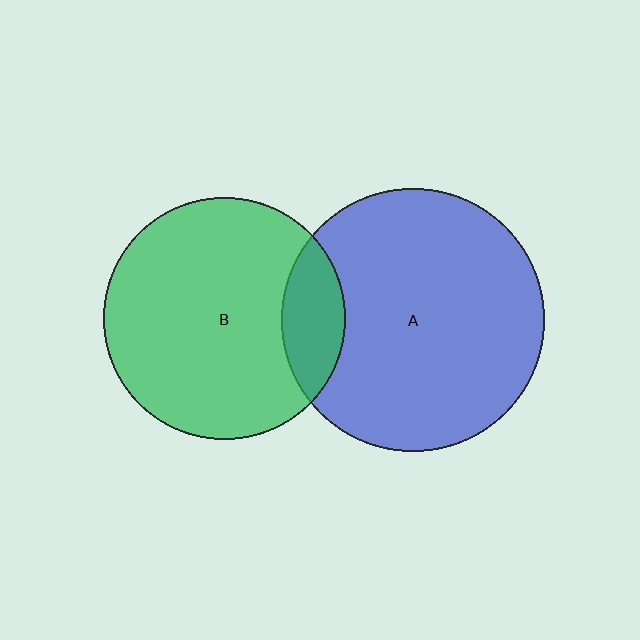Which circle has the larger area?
Circle A (blue).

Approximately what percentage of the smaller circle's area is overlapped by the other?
Approximately 15%.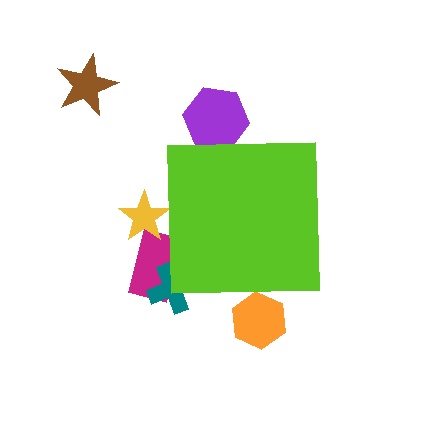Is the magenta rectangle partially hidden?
Yes, the magenta rectangle is partially hidden behind the lime square.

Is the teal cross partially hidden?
Yes, the teal cross is partially hidden behind the lime square.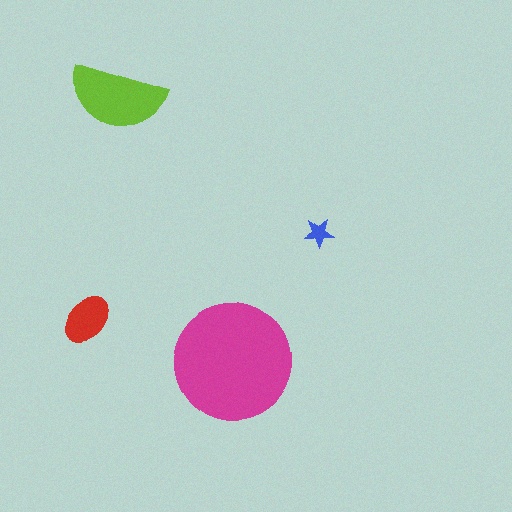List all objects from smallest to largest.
The blue star, the red ellipse, the lime semicircle, the magenta circle.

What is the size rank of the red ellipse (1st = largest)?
3rd.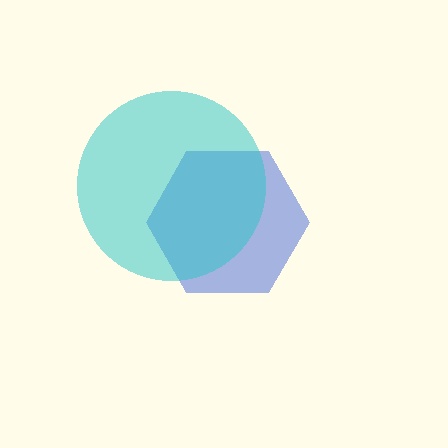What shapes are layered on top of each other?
The layered shapes are: a blue hexagon, a cyan circle.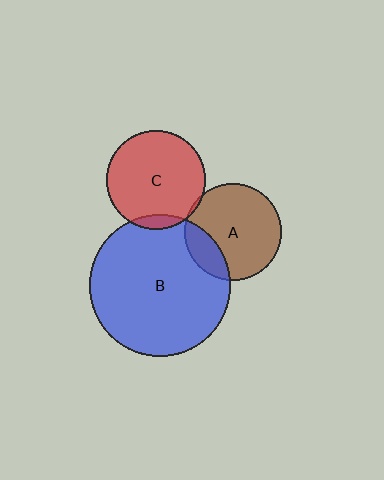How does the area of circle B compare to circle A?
Approximately 2.1 times.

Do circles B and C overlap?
Yes.